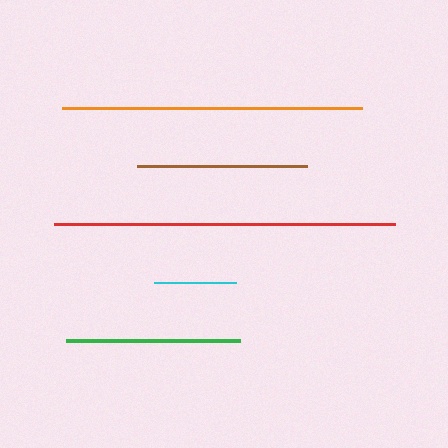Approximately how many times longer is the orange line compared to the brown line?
The orange line is approximately 1.8 times the length of the brown line.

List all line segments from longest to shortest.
From longest to shortest: red, orange, green, brown, cyan.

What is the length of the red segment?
The red segment is approximately 341 pixels long.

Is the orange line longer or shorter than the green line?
The orange line is longer than the green line.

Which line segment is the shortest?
The cyan line is the shortest at approximately 82 pixels.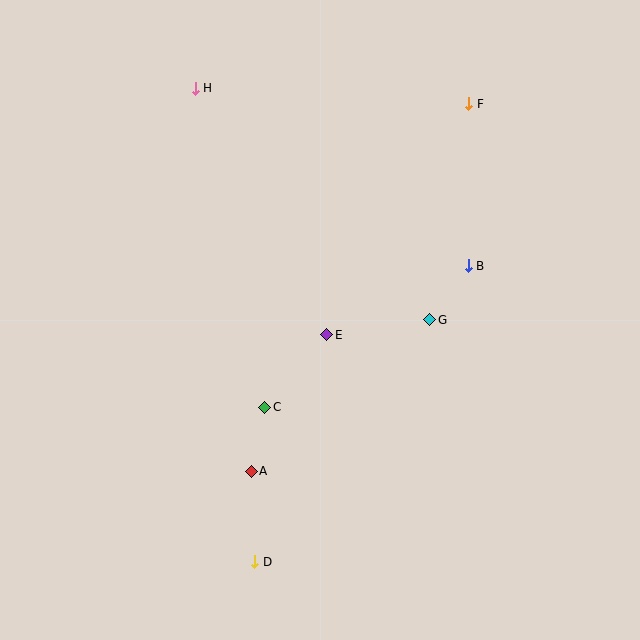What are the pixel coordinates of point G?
Point G is at (430, 320).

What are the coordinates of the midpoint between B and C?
The midpoint between B and C is at (366, 336).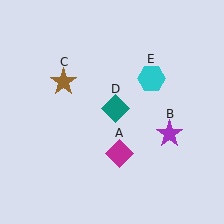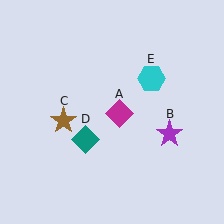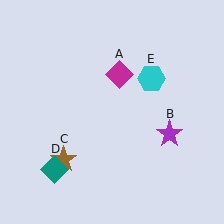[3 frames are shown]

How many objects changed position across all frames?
3 objects changed position: magenta diamond (object A), brown star (object C), teal diamond (object D).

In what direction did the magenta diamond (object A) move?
The magenta diamond (object A) moved up.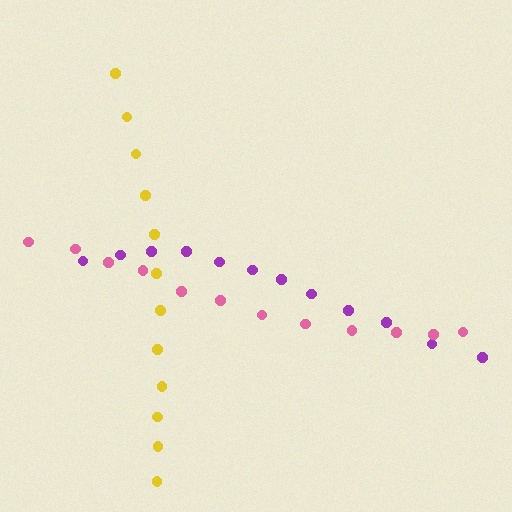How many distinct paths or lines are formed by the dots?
There are 3 distinct paths.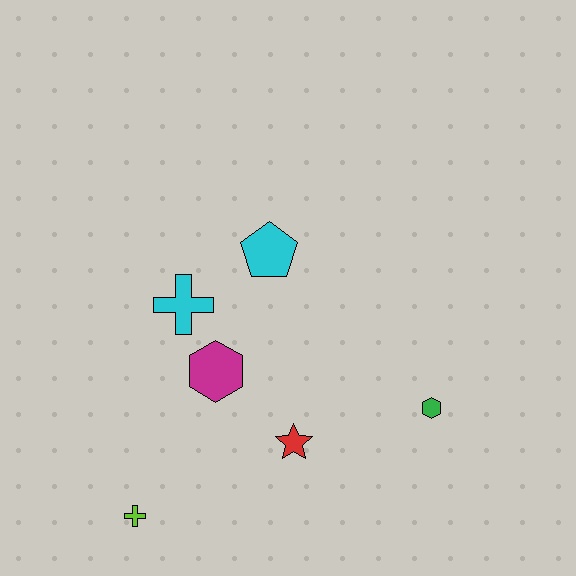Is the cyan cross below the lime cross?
No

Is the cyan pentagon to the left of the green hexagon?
Yes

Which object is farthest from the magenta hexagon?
The green hexagon is farthest from the magenta hexagon.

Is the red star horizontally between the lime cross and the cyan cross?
No